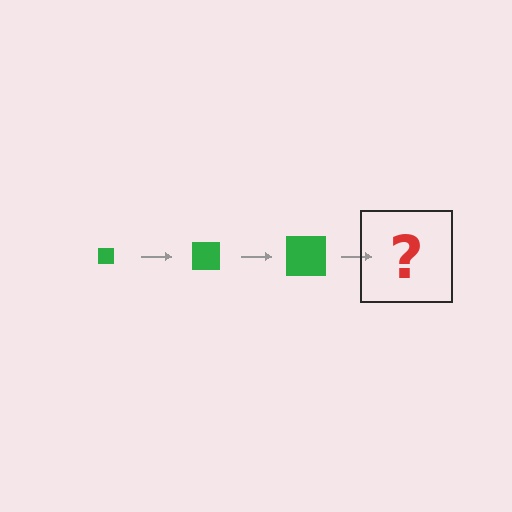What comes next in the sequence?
The next element should be a green square, larger than the previous one.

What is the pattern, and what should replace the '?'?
The pattern is that the square gets progressively larger each step. The '?' should be a green square, larger than the previous one.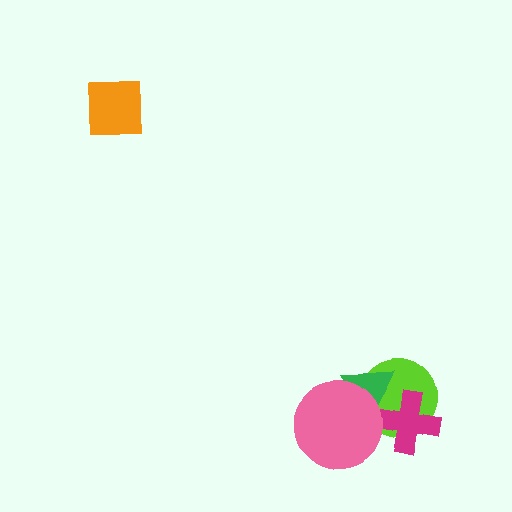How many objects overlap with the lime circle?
3 objects overlap with the lime circle.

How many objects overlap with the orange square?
0 objects overlap with the orange square.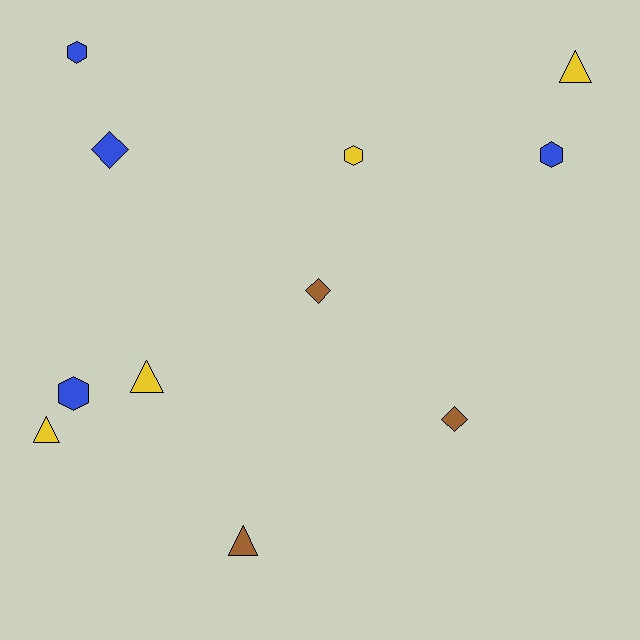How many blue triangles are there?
There are no blue triangles.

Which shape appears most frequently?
Triangle, with 4 objects.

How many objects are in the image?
There are 11 objects.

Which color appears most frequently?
Yellow, with 4 objects.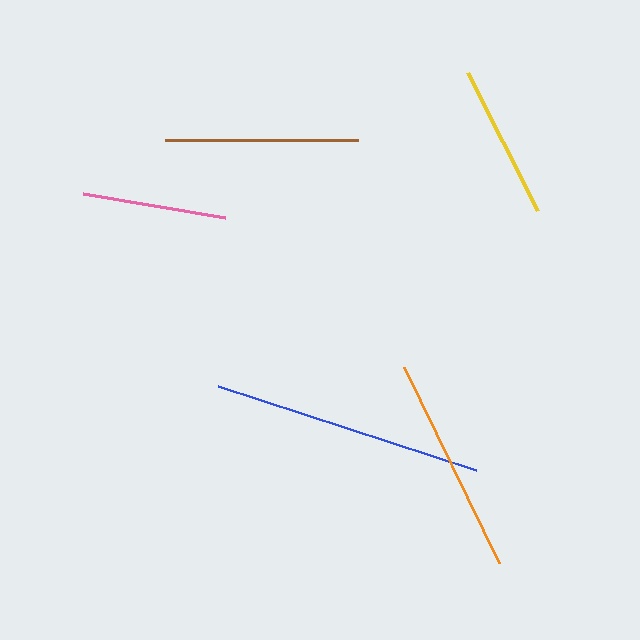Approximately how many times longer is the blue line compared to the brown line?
The blue line is approximately 1.4 times the length of the brown line.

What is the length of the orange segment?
The orange segment is approximately 218 pixels long.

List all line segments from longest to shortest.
From longest to shortest: blue, orange, brown, yellow, pink.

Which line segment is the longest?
The blue line is the longest at approximately 271 pixels.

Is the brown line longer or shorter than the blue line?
The blue line is longer than the brown line.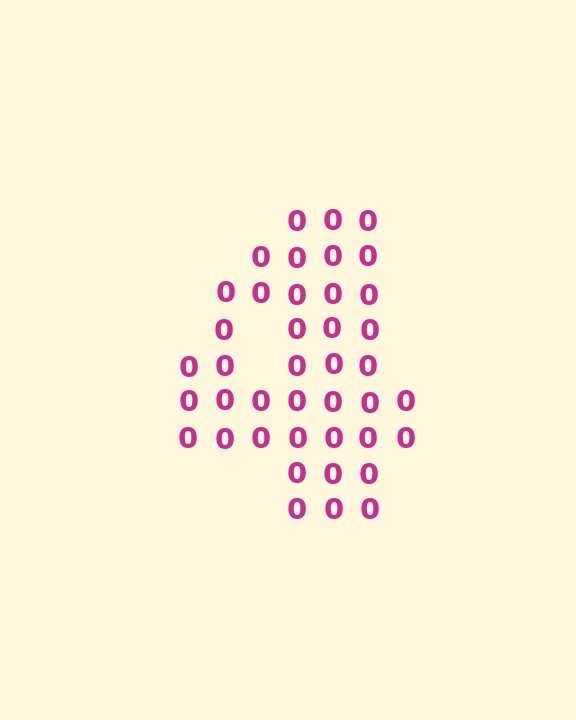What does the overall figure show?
The overall figure shows the digit 4.